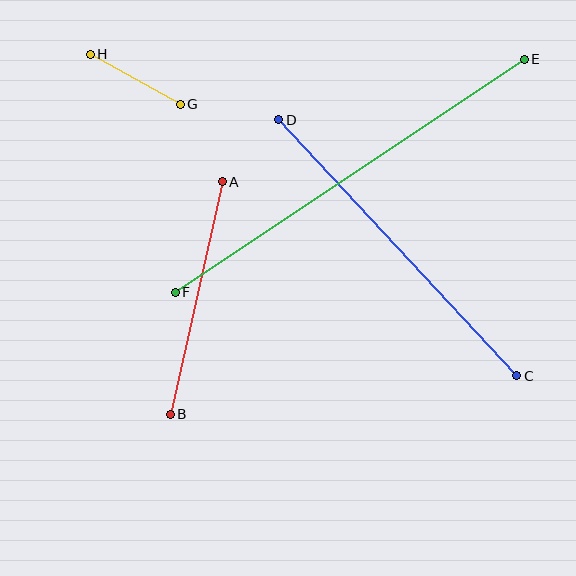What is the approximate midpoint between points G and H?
The midpoint is at approximately (135, 79) pixels.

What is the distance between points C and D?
The distance is approximately 349 pixels.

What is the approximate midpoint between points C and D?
The midpoint is at approximately (398, 248) pixels.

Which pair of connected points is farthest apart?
Points E and F are farthest apart.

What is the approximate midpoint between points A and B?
The midpoint is at approximately (196, 298) pixels.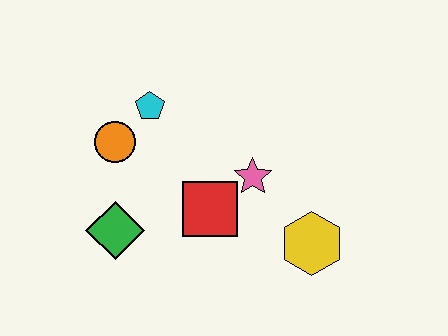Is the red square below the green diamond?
No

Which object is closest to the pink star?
The red square is closest to the pink star.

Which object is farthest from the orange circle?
The yellow hexagon is farthest from the orange circle.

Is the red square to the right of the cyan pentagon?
Yes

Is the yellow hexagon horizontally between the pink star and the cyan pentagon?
No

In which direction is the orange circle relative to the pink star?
The orange circle is to the left of the pink star.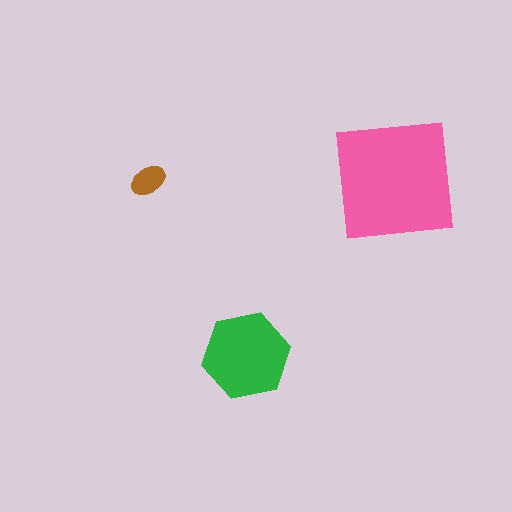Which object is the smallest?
The brown ellipse.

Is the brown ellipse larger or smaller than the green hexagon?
Smaller.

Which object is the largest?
The pink square.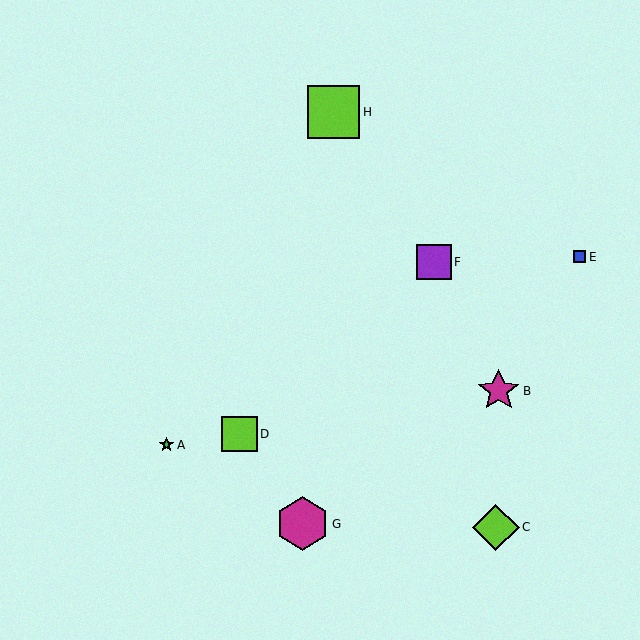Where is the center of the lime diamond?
The center of the lime diamond is at (496, 527).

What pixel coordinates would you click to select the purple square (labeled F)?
Click at (434, 262) to select the purple square F.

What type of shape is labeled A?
Shape A is a green star.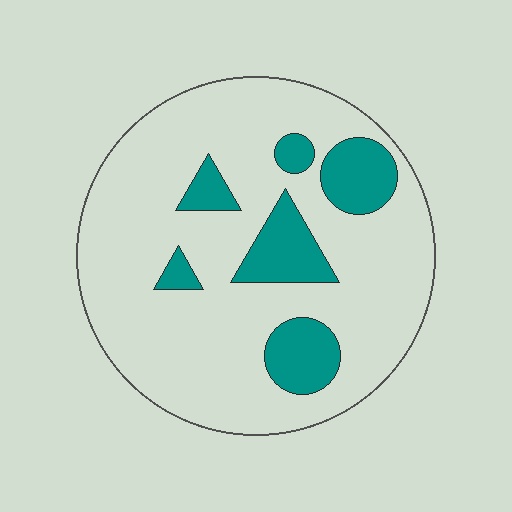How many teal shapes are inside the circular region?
6.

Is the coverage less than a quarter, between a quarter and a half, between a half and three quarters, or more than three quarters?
Less than a quarter.